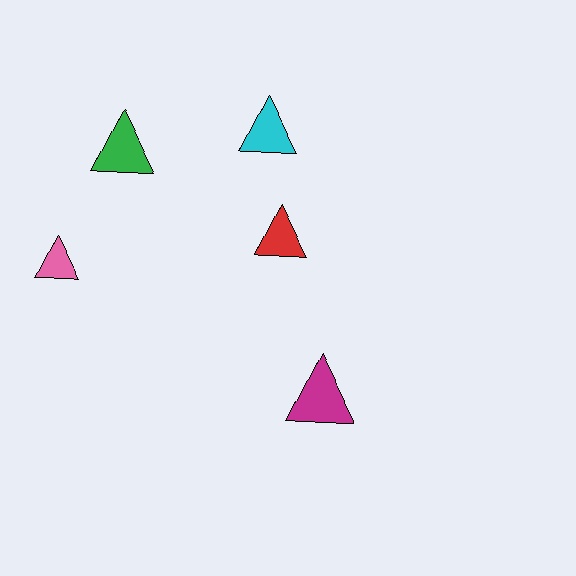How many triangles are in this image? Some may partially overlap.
There are 5 triangles.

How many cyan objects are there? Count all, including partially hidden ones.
There is 1 cyan object.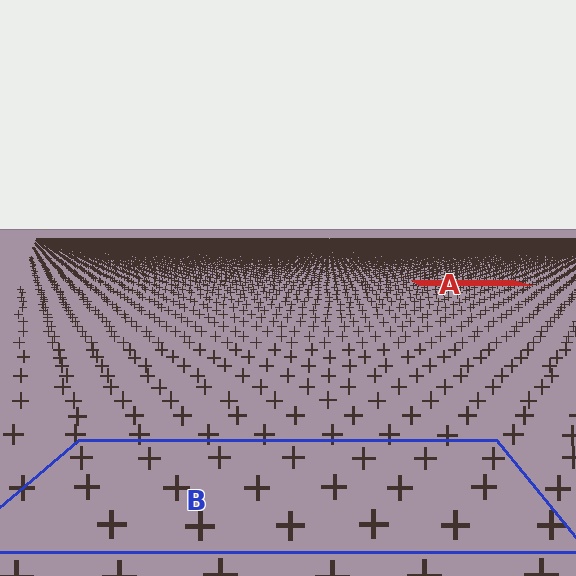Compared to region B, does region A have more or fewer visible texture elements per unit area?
Region A has more texture elements per unit area — they are packed more densely because it is farther away.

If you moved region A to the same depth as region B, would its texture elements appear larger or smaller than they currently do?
They would appear larger. At a closer depth, the same texture elements are projected at a bigger on-screen size.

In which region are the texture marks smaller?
The texture marks are smaller in region A, because it is farther away.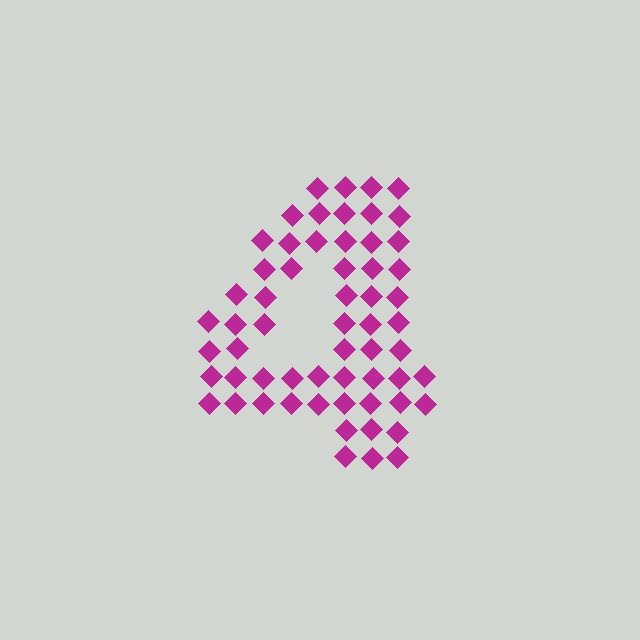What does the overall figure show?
The overall figure shows the digit 4.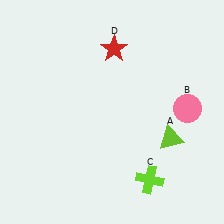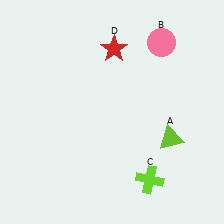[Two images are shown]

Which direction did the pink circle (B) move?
The pink circle (B) moved up.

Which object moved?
The pink circle (B) moved up.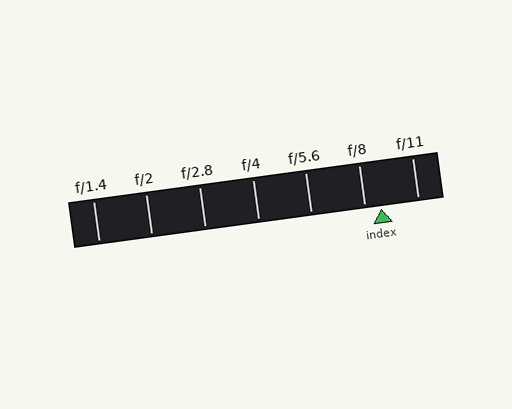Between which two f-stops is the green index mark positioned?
The index mark is between f/8 and f/11.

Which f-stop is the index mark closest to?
The index mark is closest to f/8.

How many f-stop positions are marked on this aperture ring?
There are 7 f-stop positions marked.